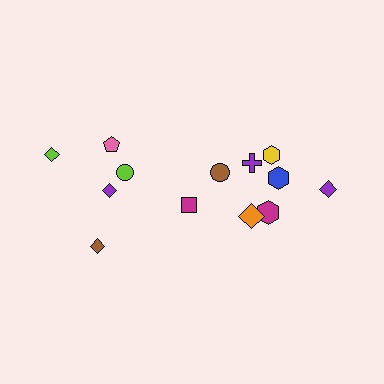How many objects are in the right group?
There are 8 objects.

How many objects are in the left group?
There are 5 objects.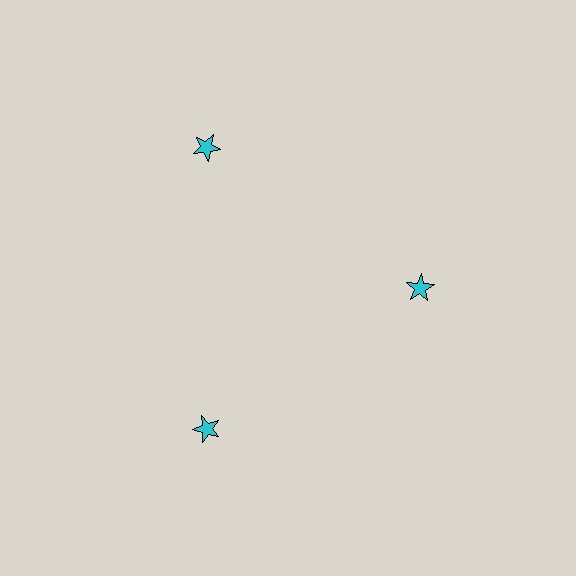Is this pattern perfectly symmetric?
No. The 3 cyan stars are arranged in a ring, but one element near the 3 o'clock position is pulled inward toward the center, breaking the 3-fold rotational symmetry.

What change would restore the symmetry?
The symmetry would be restored by moving it outward, back onto the ring so that all 3 stars sit at equal angles and equal distance from the center.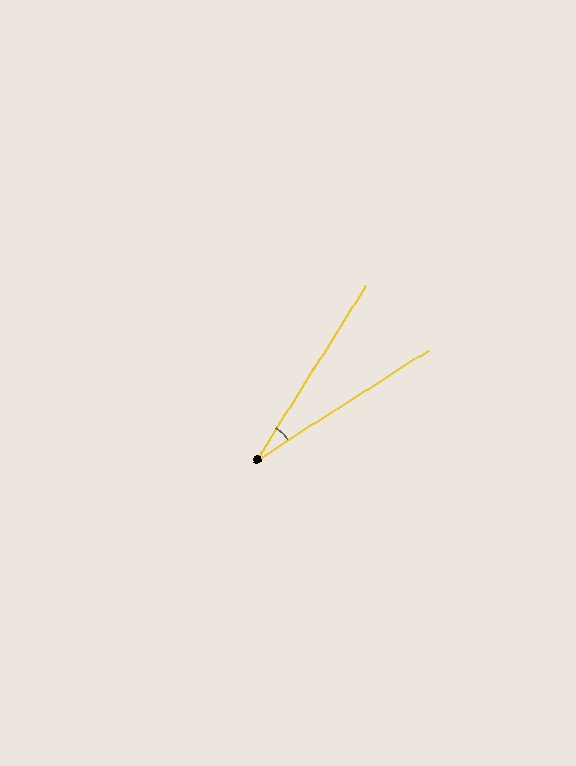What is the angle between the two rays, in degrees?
Approximately 25 degrees.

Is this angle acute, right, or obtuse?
It is acute.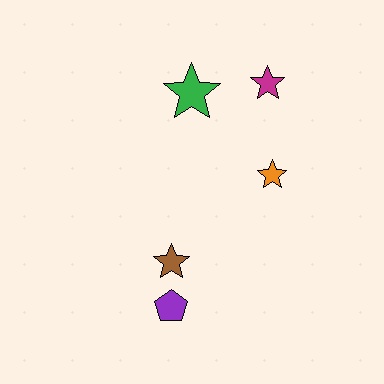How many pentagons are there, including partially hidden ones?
There is 1 pentagon.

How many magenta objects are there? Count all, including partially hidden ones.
There is 1 magenta object.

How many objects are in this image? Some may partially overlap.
There are 5 objects.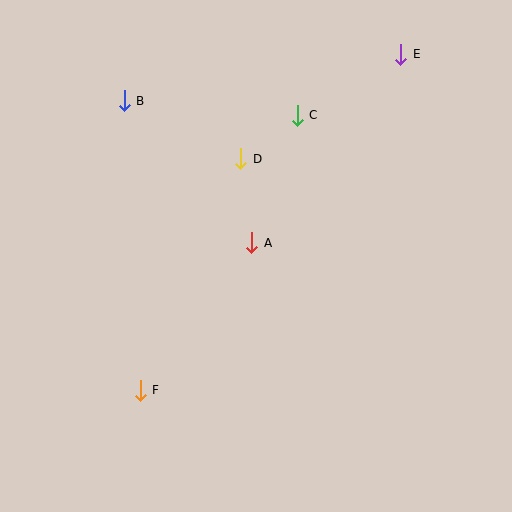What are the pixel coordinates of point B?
Point B is at (124, 101).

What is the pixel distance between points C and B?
The distance between C and B is 174 pixels.